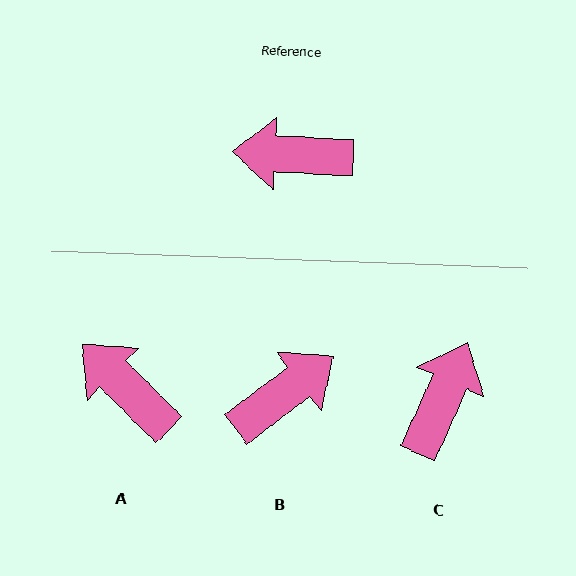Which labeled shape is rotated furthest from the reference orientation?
B, about 140 degrees away.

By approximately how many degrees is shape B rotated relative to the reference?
Approximately 140 degrees clockwise.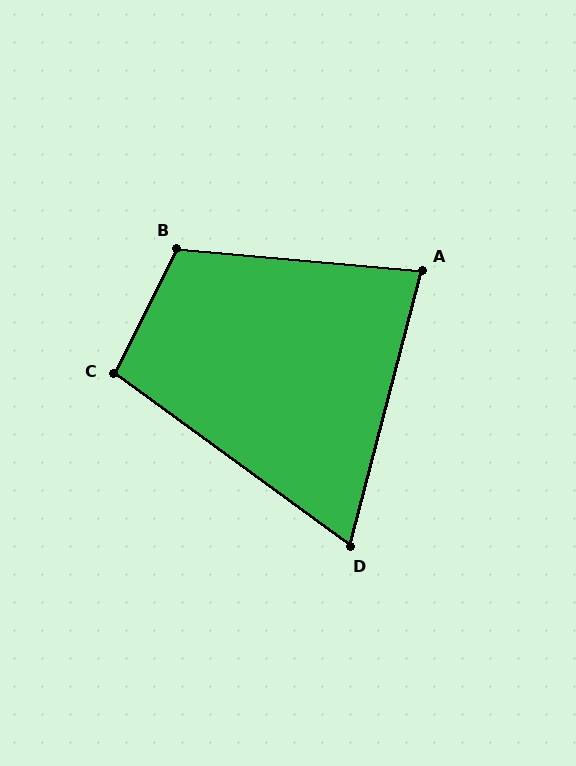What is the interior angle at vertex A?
Approximately 81 degrees (acute).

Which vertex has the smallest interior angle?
D, at approximately 68 degrees.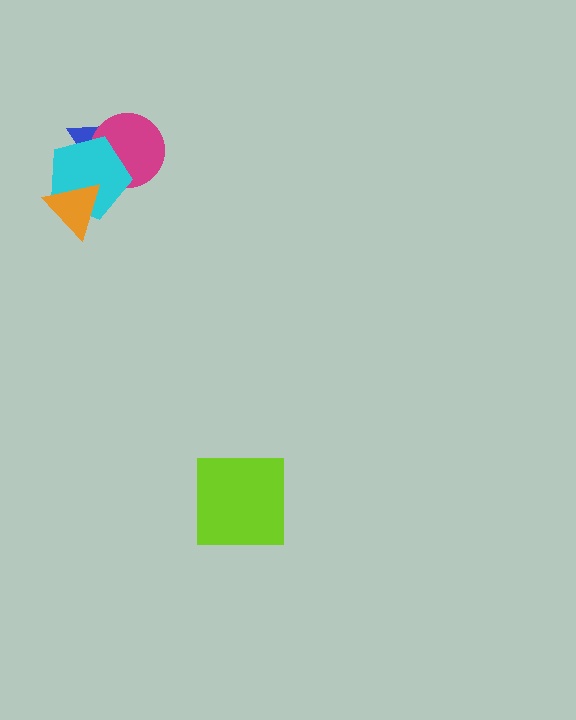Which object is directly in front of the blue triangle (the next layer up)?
The magenta circle is directly in front of the blue triangle.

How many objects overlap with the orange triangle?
1 object overlaps with the orange triangle.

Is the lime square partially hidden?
No, no other shape covers it.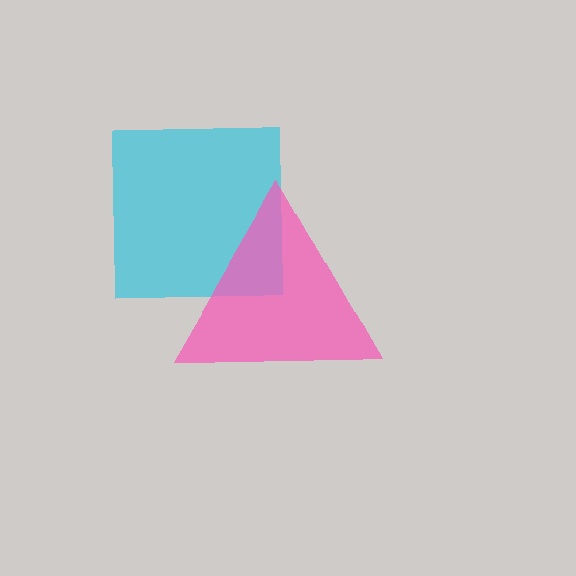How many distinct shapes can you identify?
There are 2 distinct shapes: a cyan square, a pink triangle.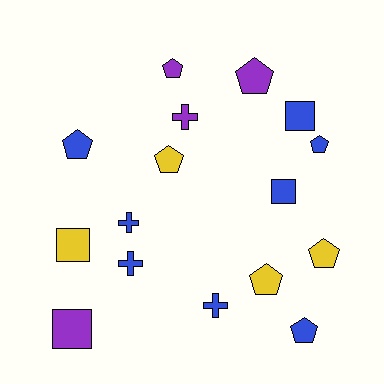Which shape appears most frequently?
Pentagon, with 8 objects.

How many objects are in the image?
There are 16 objects.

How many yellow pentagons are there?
There are 3 yellow pentagons.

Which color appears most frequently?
Blue, with 8 objects.